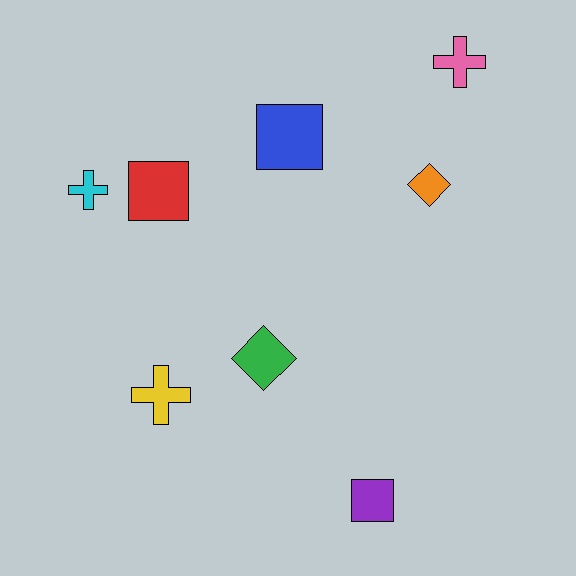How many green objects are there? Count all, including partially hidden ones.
There is 1 green object.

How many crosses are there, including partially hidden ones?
There are 3 crosses.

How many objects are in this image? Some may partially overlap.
There are 8 objects.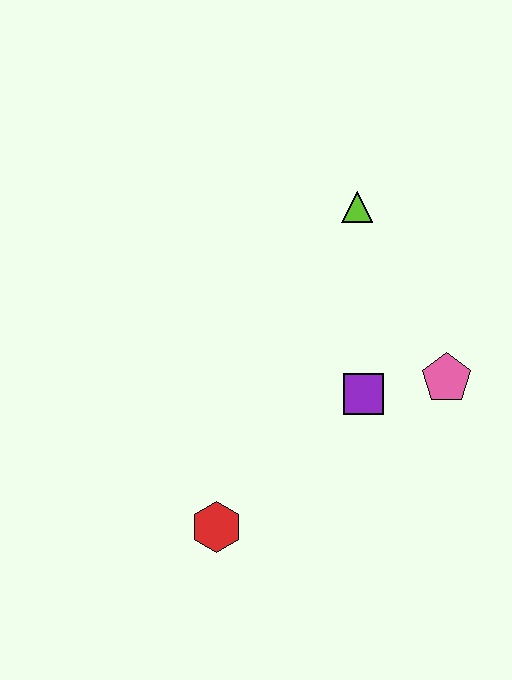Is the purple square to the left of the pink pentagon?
Yes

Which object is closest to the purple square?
The pink pentagon is closest to the purple square.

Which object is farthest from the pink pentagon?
The red hexagon is farthest from the pink pentagon.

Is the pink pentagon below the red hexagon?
No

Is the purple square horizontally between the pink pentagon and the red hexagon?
Yes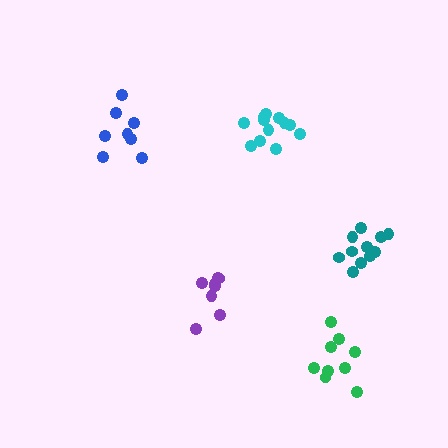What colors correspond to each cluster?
The clusters are colored: cyan, green, blue, teal, purple.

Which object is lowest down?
The green cluster is bottommost.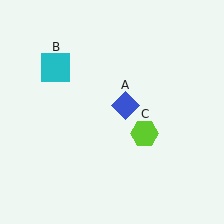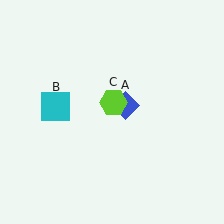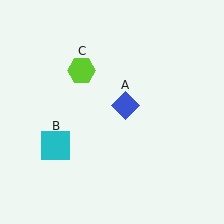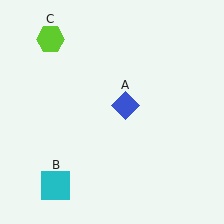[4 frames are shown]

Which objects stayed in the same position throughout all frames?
Blue diamond (object A) remained stationary.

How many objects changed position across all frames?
2 objects changed position: cyan square (object B), lime hexagon (object C).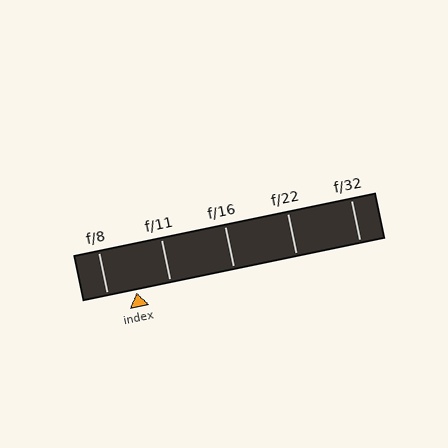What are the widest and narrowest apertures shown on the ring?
The widest aperture shown is f/8 and the narrowest is f/32.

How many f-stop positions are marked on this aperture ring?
There are 5 f-stop positions marked.